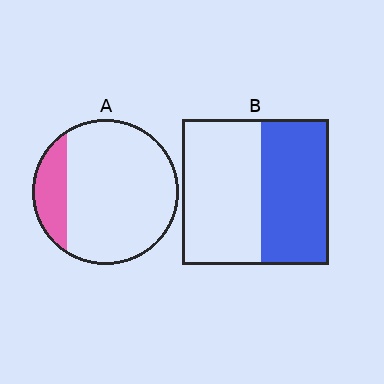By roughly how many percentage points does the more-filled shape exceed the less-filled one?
By roughly 30 percentage points (B over A).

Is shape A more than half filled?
No.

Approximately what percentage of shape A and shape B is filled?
A is approximately 20% and B is approximately 45%.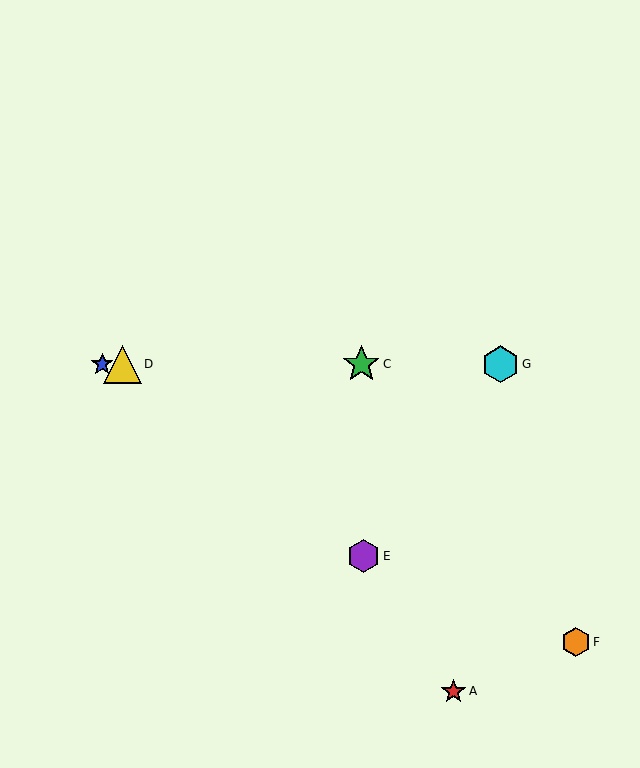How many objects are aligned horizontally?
4 objects (B, C, D, G) are aligned horizontally.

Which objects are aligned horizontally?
Objects B, C, D, G are aligned horizontally.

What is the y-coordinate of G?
Object G is at y≈364.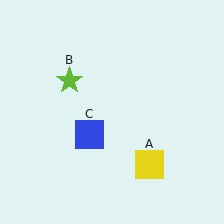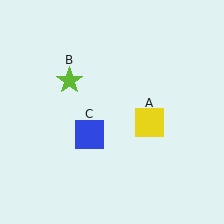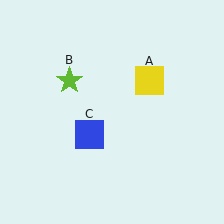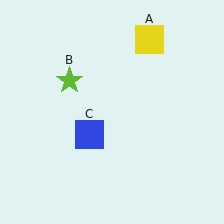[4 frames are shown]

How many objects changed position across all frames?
1 object changed position: yellow square (object A).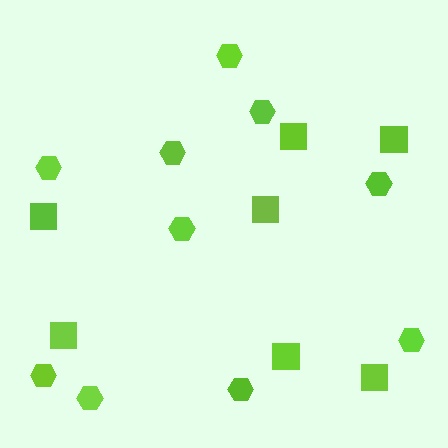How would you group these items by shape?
There are 2 groups: one group of hexagons (10) and one group of squares (7).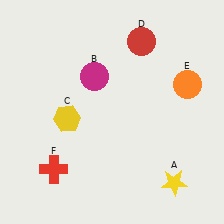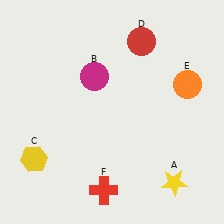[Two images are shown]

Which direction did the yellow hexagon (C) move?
The yellow hexagon (C) moved down.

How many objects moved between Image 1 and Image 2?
2 objects moved between the two images.